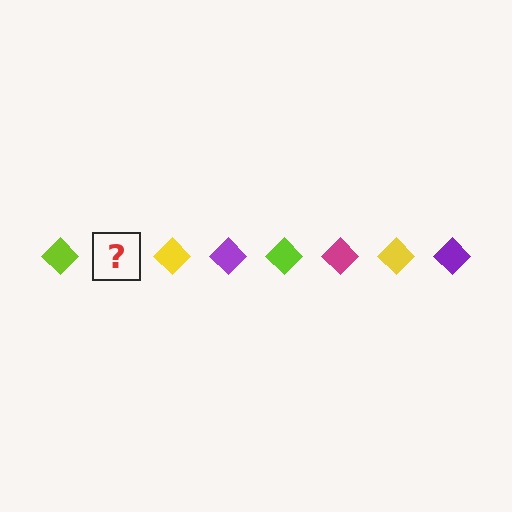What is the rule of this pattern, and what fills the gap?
The rule is that the pattern cycles through lime, magenta, yellow, purple diamonds. The gap should be filled with a magenta diamond.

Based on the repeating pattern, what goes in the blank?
The blank should be a magenta diamond.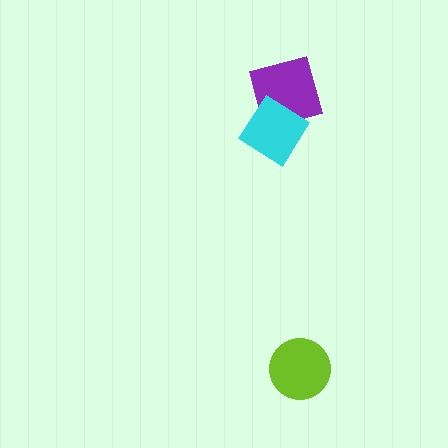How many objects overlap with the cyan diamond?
1 object overlaps with the cyan diamond.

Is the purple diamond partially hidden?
Yes, it is partially covered by another shape.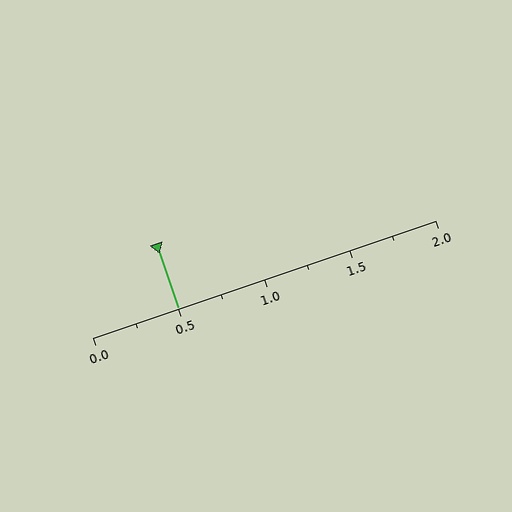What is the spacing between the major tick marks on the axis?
The major ticks are spaced 0.5 apart.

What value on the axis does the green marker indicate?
The marker indicates approximately 0.5.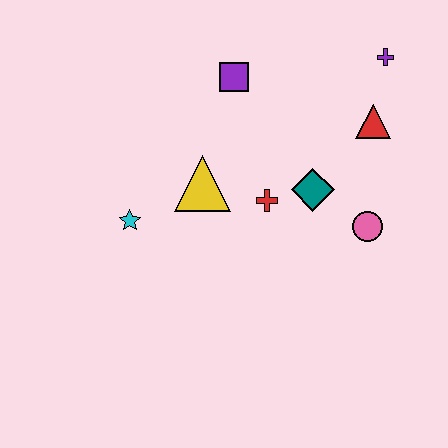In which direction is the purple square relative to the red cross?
The purple square is above the red cross.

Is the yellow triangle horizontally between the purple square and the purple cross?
No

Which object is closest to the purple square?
The yellow triangle is closest to the purple square.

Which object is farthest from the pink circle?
The cyan star is farthest from the pink circle.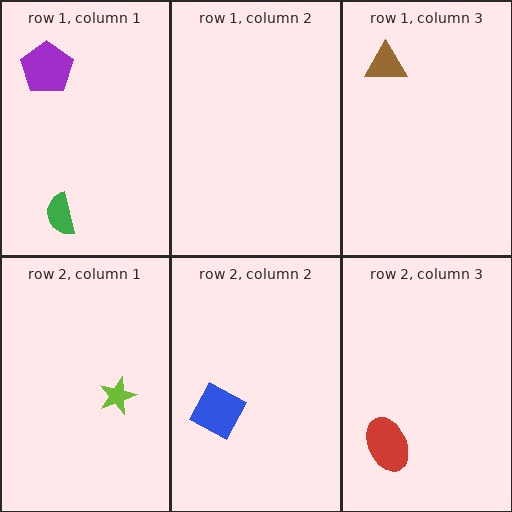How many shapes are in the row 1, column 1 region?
2.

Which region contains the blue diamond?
The row 2, column 2 region.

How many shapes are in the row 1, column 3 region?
1.